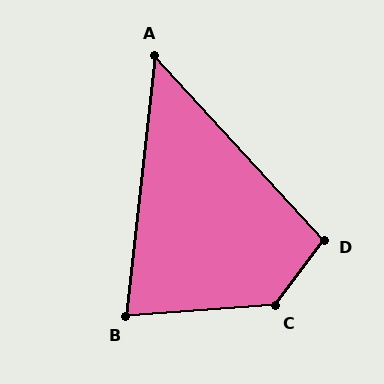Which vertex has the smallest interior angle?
A, at approximately 49 degrees.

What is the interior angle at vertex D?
Approximately 101 degrees (obtuse).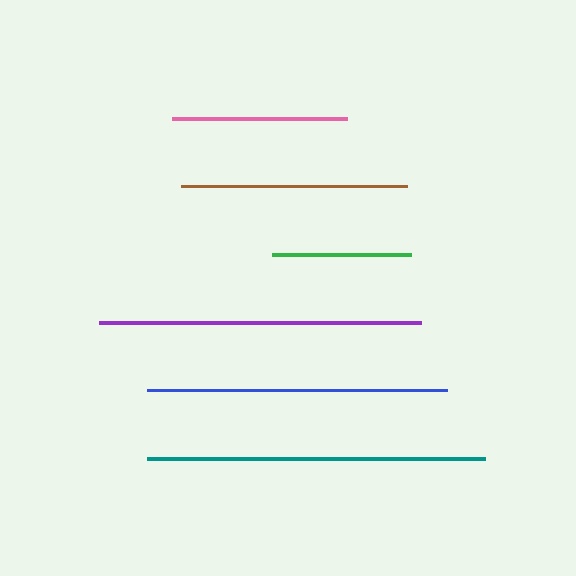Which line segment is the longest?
The teal line is the longest at approximately 338 pixels.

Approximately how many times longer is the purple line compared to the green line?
The purple line is approximately 2.3 times the length of the green line.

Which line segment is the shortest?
The green line is the shortest at approximately 138 pixels.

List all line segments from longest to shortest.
From longest to shortest: teal, purple, blue, brown, pink, green.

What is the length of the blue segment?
The blue segment is approximately 300 pixels long.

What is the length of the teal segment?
The teal segment is approximately 338 pixels long.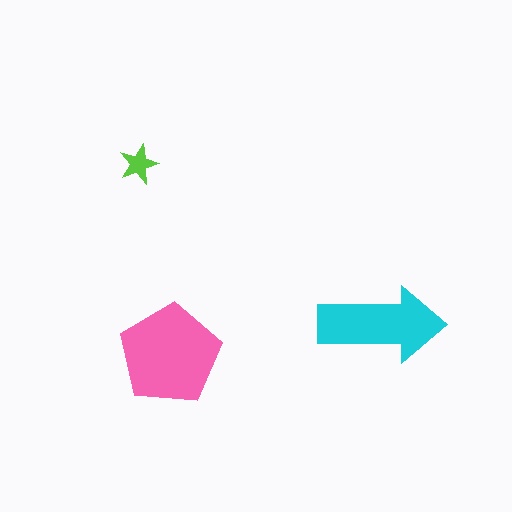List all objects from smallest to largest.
The lime star, the cyan arrow, the pink pentagon.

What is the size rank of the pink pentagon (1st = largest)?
1st.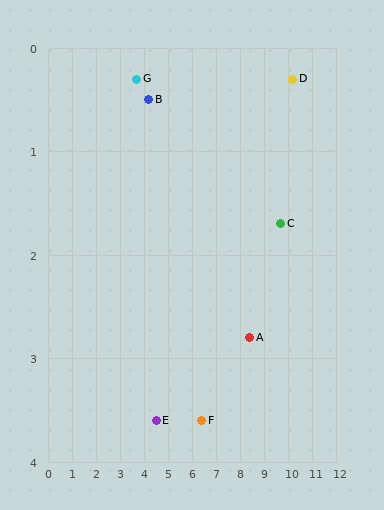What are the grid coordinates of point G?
Point G is at approximately (3.7, 0.3).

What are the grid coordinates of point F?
Point F is at approximately (6.4, 3.6).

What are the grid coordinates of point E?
Point E is at approximately (4.5, 3.6).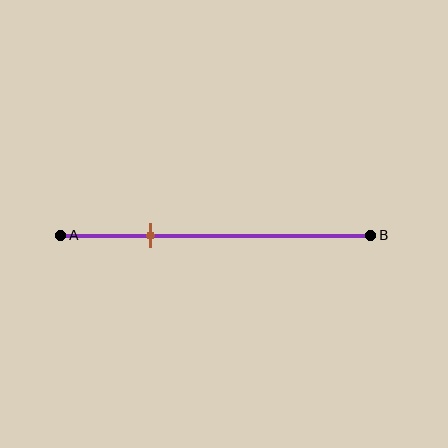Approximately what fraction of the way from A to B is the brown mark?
The brown mark is approximately 30% of the way from A to B.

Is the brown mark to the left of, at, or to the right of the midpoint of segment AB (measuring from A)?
The brown mark is to the left of the midpoint of segment AB.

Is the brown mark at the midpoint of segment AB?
No, the mark is at about 30% from A, not at the 50% midpoint.